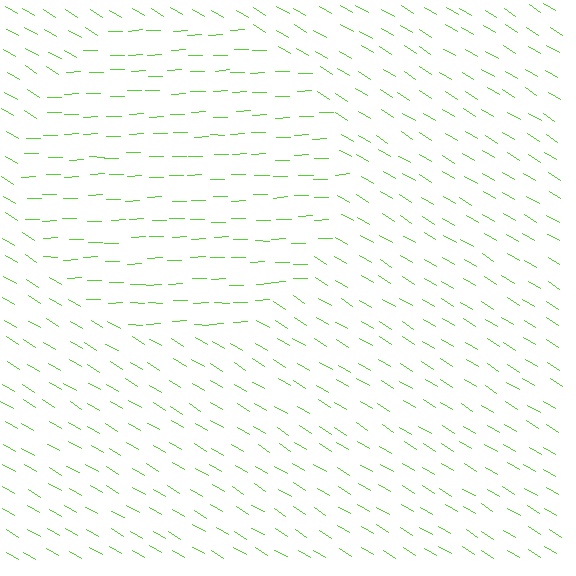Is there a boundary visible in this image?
Yes, there is a texture boundary formed by a change in line orientation.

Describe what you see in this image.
The image is filled with small lime line segments. A circle region in the image has lines oriented differently from the surrounding lines, creating a visible texture boundary.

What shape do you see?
I see a circle.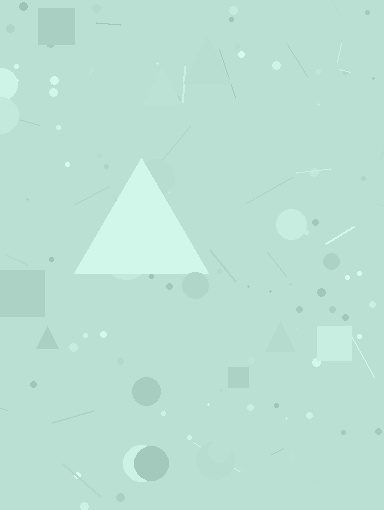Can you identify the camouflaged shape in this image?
The camouflaged shape is a triangle.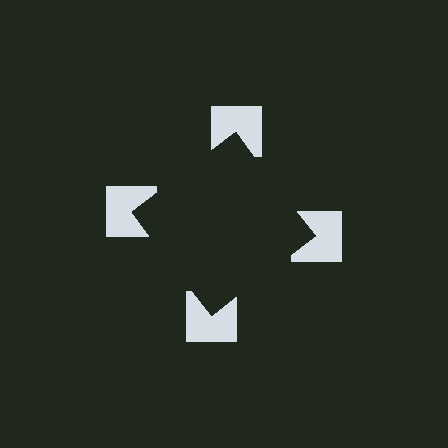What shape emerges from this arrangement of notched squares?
An illusory square — its edges are inferred from the aligned wedge cuts in the notched squares, not physically drawn.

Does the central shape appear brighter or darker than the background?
It typically appears slightly darker than the background, even though no actual brightness change is drawn.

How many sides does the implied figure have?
4 sides.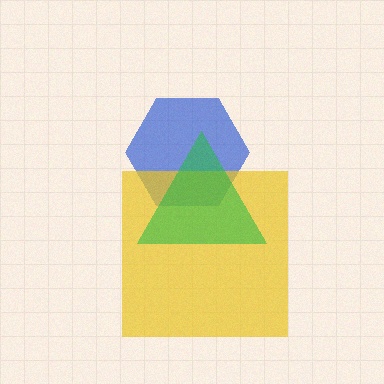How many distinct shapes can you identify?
There are 3 distinct shapes: a blue hexagon, a yellow square, a green triangle.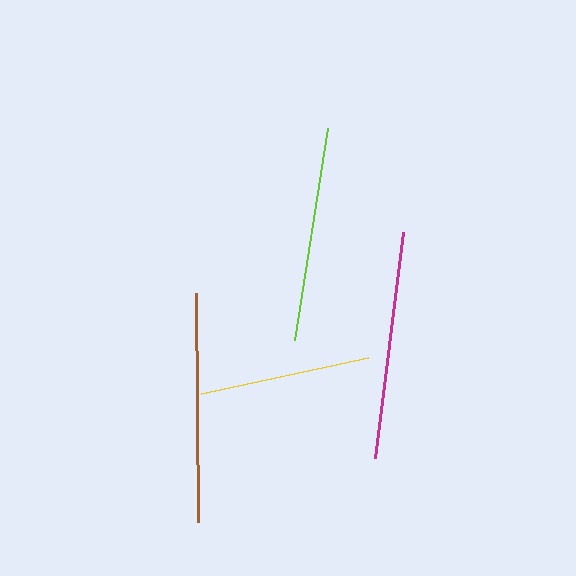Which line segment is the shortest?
The yellow line is the shortest at approximately 170 pixels.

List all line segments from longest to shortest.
From longest to shortest: brown, magenta, lime, yellow.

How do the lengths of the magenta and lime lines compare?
The magenta and lime lines are approximately the same length.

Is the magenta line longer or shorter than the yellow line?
The magenta line is longer than the yellow line.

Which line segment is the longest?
The brown line is the longest at approximately 229 pixels.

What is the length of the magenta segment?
The magenta segment is approximately 228 pixels long.